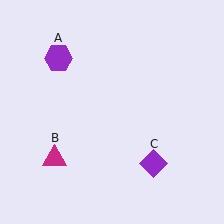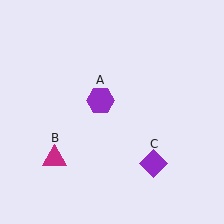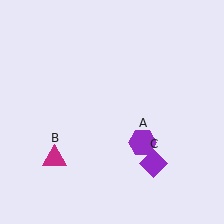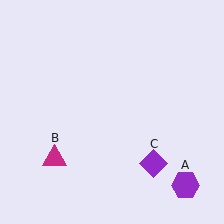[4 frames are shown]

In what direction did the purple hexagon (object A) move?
The purple hexagon (object A) moved down and to the right.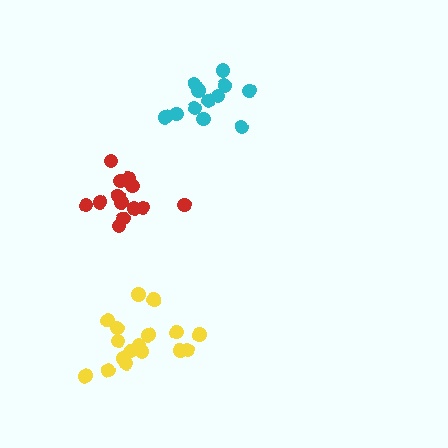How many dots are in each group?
Group 1: 17 dots, Group 2: 12 dots, Group 3: 13 dots (42 total).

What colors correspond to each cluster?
The clusters are colored: yellow, cyan, red.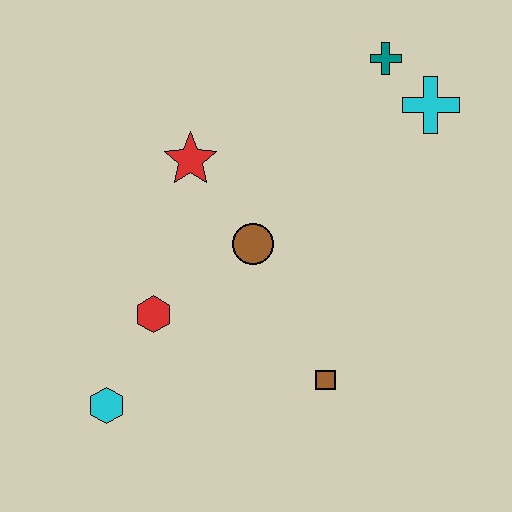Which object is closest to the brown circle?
The red star is closest to the brown circle.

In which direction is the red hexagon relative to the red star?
The red hexagon is below the red star.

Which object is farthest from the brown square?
The teal cross is farthest from the brown square.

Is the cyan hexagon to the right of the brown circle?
No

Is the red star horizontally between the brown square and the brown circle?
No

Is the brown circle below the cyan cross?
Yes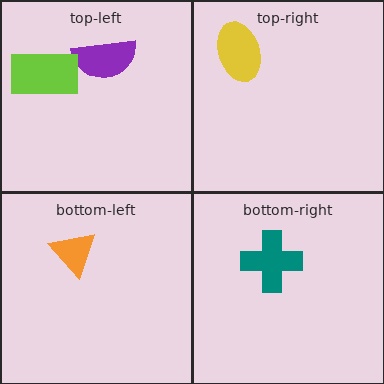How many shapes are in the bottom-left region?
1.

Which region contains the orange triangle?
The bottom-left region.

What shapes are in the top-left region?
The purple semicircle, the lime rectangle.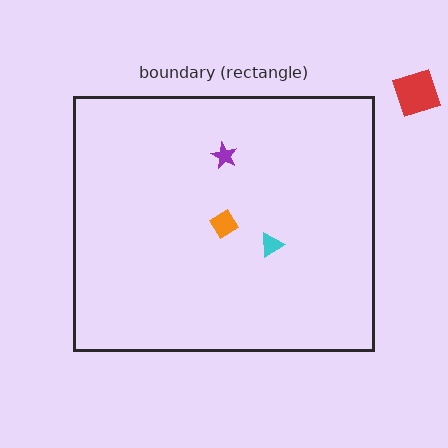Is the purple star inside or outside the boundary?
Inside.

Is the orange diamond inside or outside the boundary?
Inside.